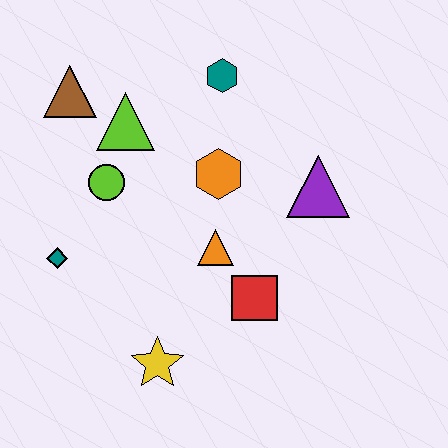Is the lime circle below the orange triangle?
No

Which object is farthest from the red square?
The brown triangle is farthest from the red square.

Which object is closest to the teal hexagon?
The orange hexagon is closest to the teal hexagon.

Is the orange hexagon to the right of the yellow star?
Yes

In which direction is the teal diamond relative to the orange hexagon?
The teal diamond is to the left of the orange hexagon.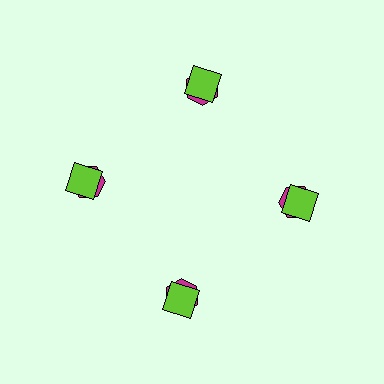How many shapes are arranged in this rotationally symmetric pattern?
There are 8 shapes, arranged in 4 groups of 2.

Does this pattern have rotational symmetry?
Yes, this pattern has 4-fold rotational symmetry. It looks the same after rotating 90 degrees around the center.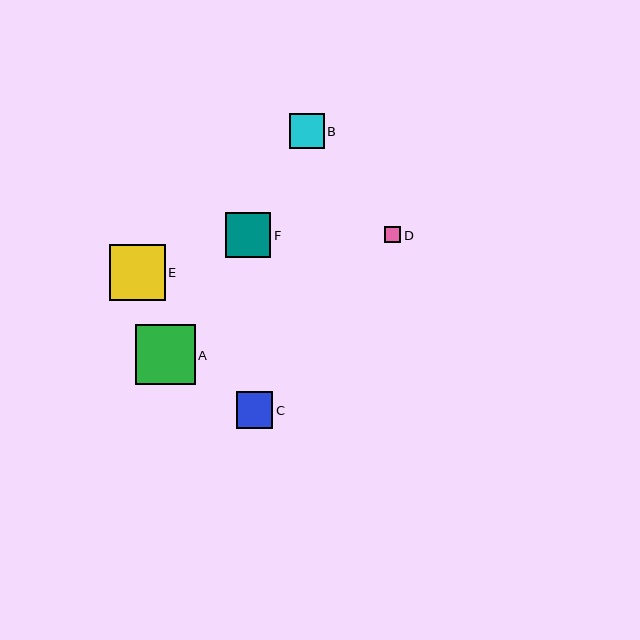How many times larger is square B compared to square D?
Square B is approximately 2.1 times the size of square D.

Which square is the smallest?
Square D is the smallest with a size of approximately 16 pixels.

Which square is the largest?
Square A is the largest with a size of approximately 60 pixels.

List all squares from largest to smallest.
From largest to smallest: A, E, F, C, B, D.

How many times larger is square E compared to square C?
Square E is approximately 1.5 times the size of square C.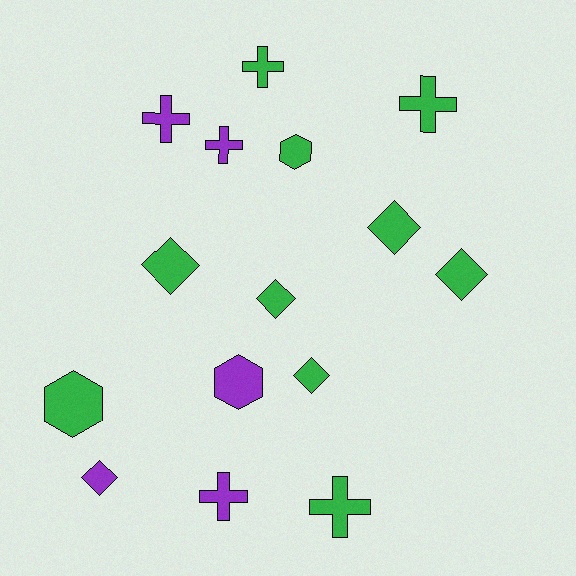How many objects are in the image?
There are 15 objects.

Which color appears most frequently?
Green, with 10 objects.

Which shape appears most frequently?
Diamond, with 6 objects.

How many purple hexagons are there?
There is 1 purple hexagon.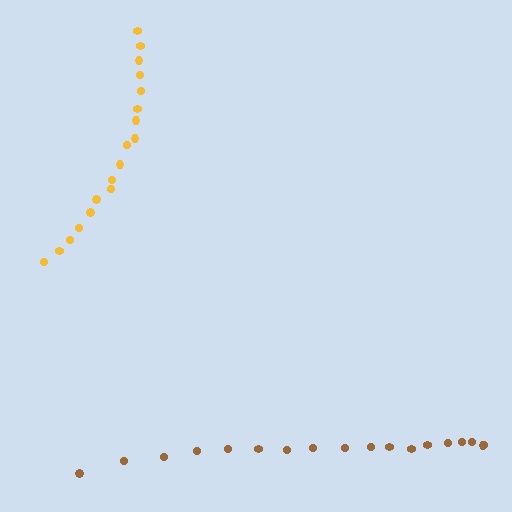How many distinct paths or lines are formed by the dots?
There are 2 distinct paths.